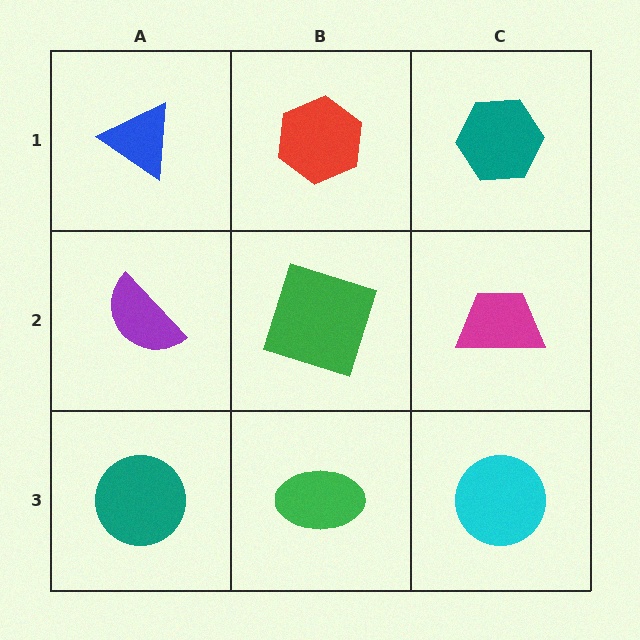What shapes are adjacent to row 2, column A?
A blue triangle (row 1, column A), a teal circle (row 3, column A), a green square (row 2, column B).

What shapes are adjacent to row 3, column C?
A magenta trapezoid (row 2, column C), a green ellipse (row 3, column B).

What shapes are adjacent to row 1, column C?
A magenta trapezoid (row 2, column C), a red hexagon (row 1, column B).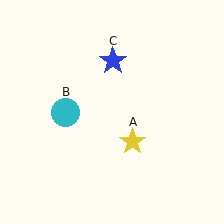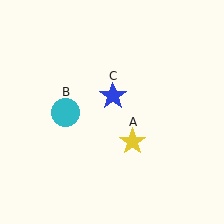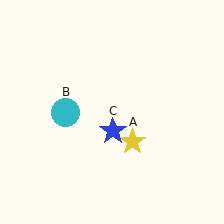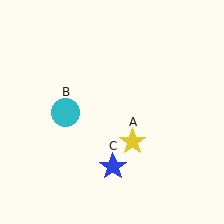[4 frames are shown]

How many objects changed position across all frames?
1 object changed position: blue star (object C).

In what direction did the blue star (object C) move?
The blue star (object C) moved down.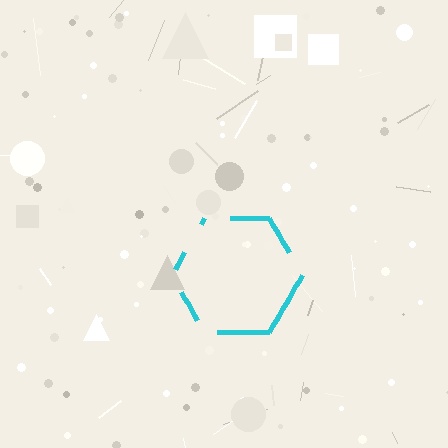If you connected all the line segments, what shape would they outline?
They would outline a hexagon.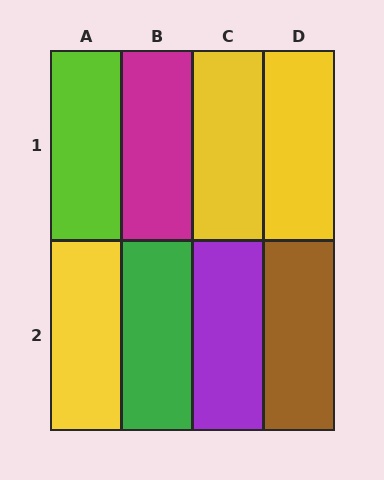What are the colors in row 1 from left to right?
Lime, magenta, yellow, yellow.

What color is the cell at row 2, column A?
Yellow.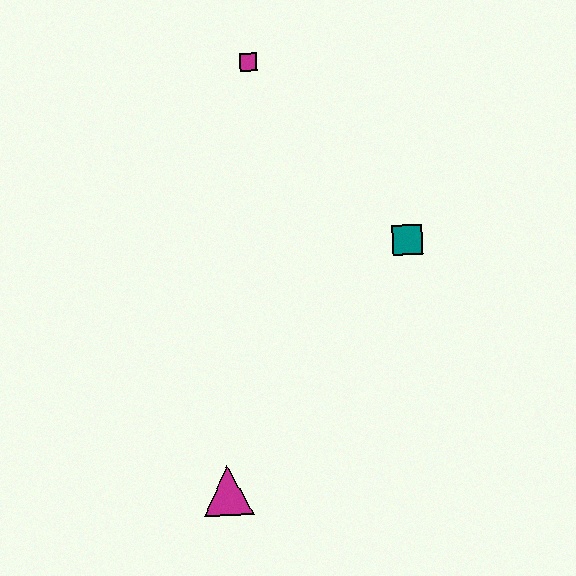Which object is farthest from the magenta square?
The magenta triangle is farthest from the magenta square.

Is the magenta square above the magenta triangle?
Yes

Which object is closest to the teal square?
The magenta square is closest to the teal square.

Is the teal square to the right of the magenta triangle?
Yes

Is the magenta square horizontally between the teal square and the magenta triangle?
Yes